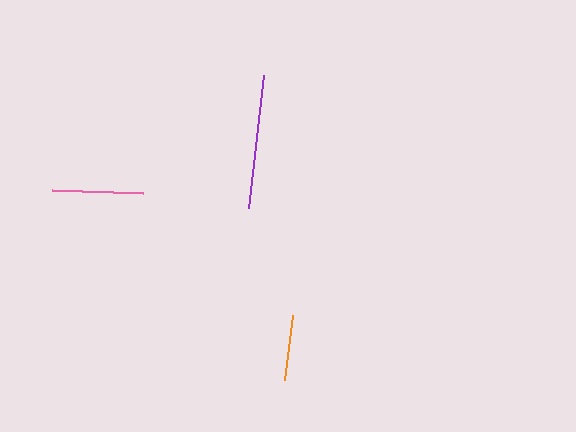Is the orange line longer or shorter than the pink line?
The pink line is longer than the orange line.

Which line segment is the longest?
The purple line is the longest at approximately 134 pixels.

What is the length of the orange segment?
The orange segment is approximately 65 pixels long.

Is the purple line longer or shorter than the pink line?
The purple line is longer than the pink line.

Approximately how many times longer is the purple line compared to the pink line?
The purple line is approximately 1.5 times the length of the pink line.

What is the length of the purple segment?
The purple segment is approximately 134 pixels long.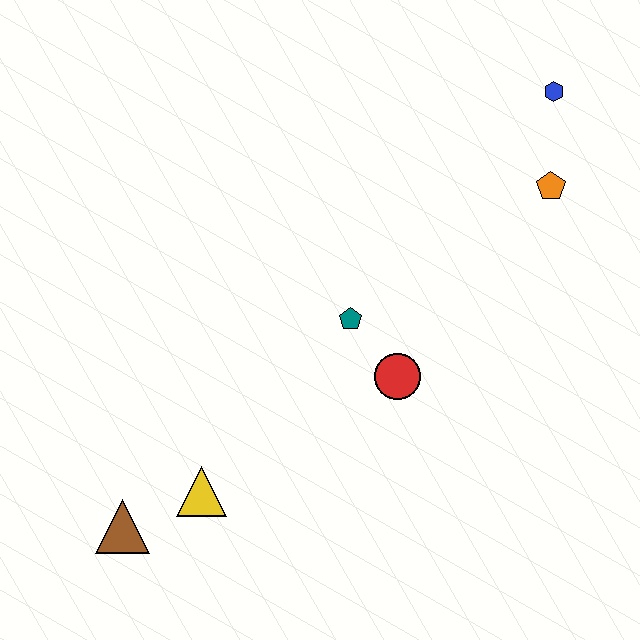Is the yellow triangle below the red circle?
Yes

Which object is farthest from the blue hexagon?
The brown triangle is farthest from the blue hexagon.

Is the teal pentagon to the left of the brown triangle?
No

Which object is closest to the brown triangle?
The yellow triangle is closest to the brown triangle.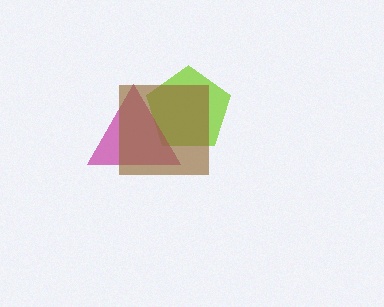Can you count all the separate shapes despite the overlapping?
Yes, there are 3 separate shapes.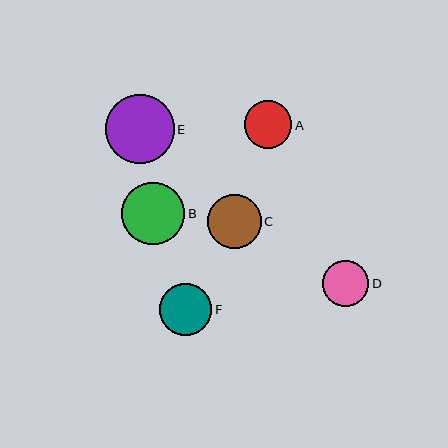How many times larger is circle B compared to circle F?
Circle B is approximately 1.2 times the size of circle F.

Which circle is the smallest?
Circle D is the smallest with a size of approximately 47 pixels.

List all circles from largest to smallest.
From largest to smallest: E, B, C, F, A, D.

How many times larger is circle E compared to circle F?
Circle E is approximately 1.3 times the size of circle F.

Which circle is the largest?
Circle E is the largest with a size of approximately 69 pixels.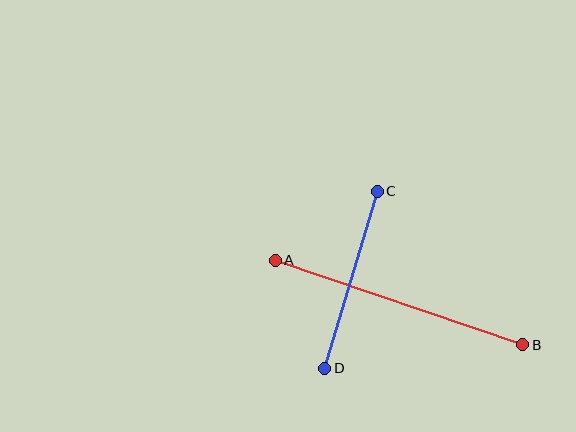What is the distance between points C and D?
The distance is approximately 185 pixels.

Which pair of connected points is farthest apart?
Points A and B are farthest apart.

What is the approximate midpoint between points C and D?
The midpoint is at approximately (351, 280) pixels.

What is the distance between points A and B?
The distance is approximately 262 pixels.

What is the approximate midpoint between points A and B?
The midpoint is at approximately (399, 303) pixels.